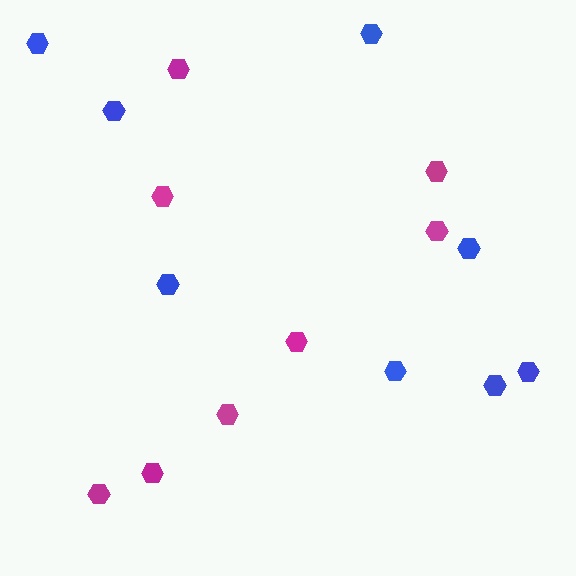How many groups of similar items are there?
There are 2 groups: one group of magenta hexagons (8) and one group of blue hexagons (8).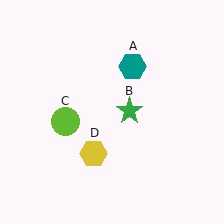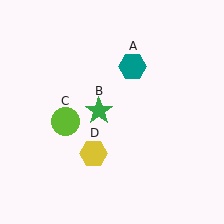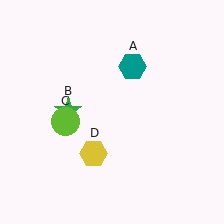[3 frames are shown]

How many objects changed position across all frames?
1 object changed position: green star (object B).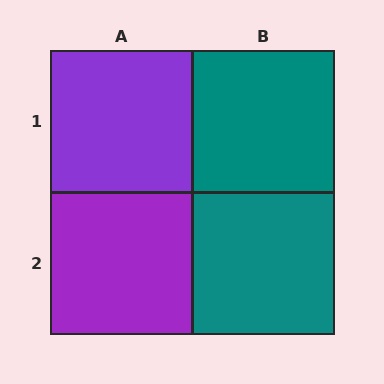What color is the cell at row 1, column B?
Teal.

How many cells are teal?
2 cells are teal.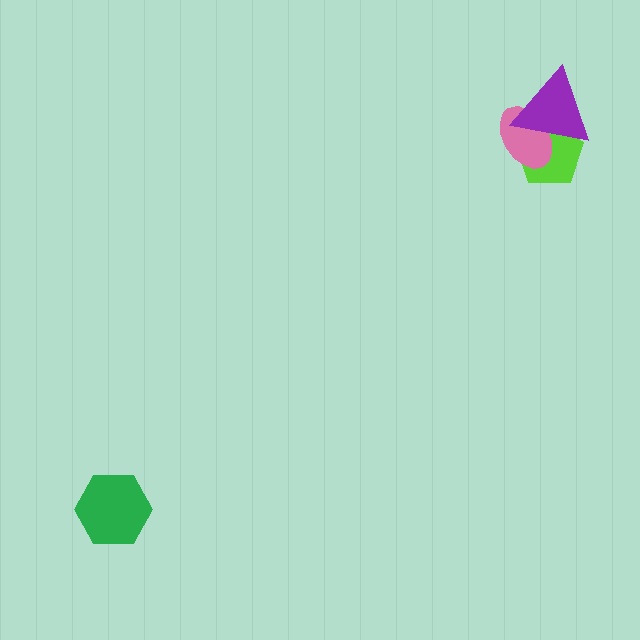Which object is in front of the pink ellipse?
The purple triangle is in front of the pink ellipse.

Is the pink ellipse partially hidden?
Yes, it is partially covered by another shape.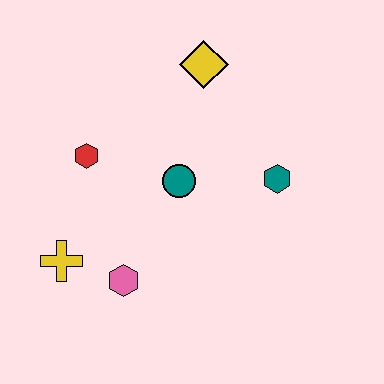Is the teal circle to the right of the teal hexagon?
No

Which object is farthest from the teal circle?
The yellow cross is farthest from the teal circle.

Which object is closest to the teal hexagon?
The teal circle is closest to the teal hexagon.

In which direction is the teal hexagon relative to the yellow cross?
The teal hexagon is to the right of the yellow cross.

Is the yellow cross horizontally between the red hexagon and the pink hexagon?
No